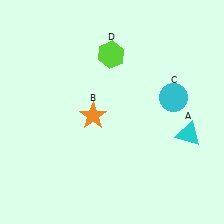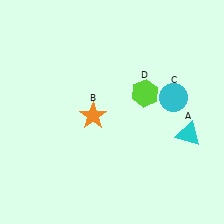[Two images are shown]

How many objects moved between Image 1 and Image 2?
1 object moved between the two images.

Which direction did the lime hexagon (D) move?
The lime hexagon (D) moved down.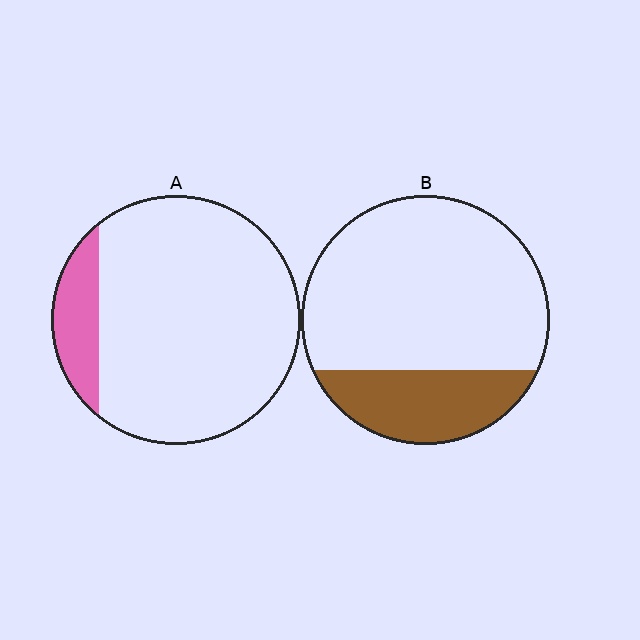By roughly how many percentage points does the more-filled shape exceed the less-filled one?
By roughly 10 percentage points (B over A).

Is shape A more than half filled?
No.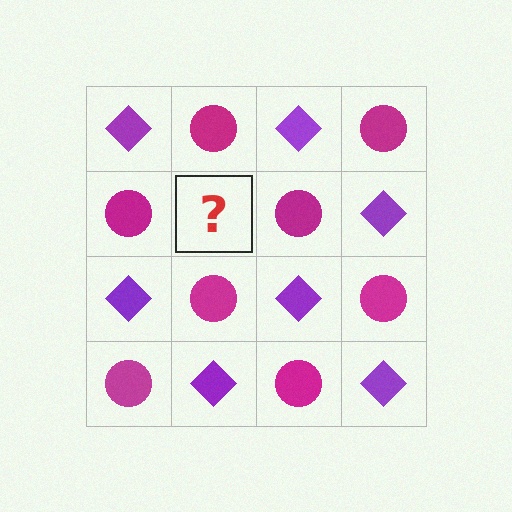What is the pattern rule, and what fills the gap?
The rule is that it alternates purple diamond and magenta circle in a checkerboard pattern. The gap should be filled with a purple diamond.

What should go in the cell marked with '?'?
The missing cell should contain a purple diamond.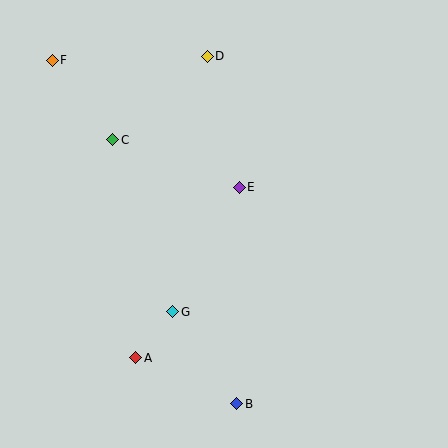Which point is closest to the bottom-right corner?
Point B is closest to the bottom-right corner.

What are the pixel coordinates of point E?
Point E is at (239, 187).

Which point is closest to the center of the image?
Point E at (239, 187) is closest to the center.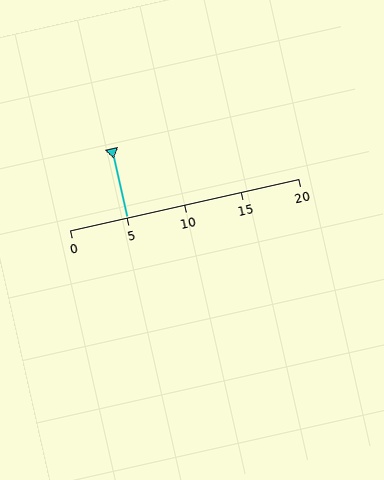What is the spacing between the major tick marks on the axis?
The major ticks are spaced 5 apart.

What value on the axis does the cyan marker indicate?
The marker indicates approximately 5.